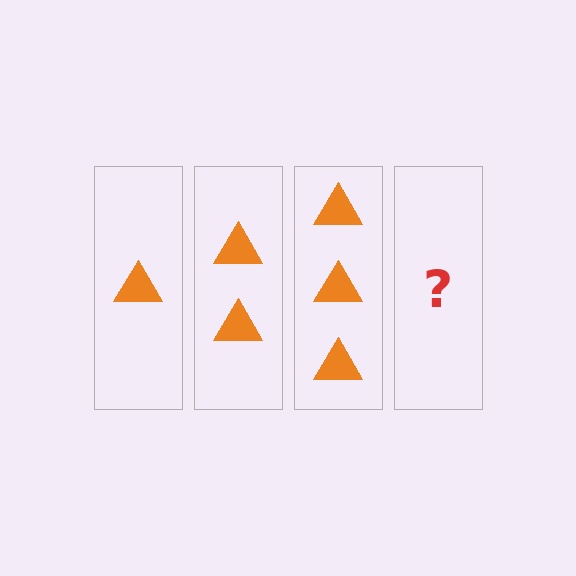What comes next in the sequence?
The next element should be 4 triangles.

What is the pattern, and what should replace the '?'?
The pattern is that each step adds one more triangle. The '?' should be 4 triangles.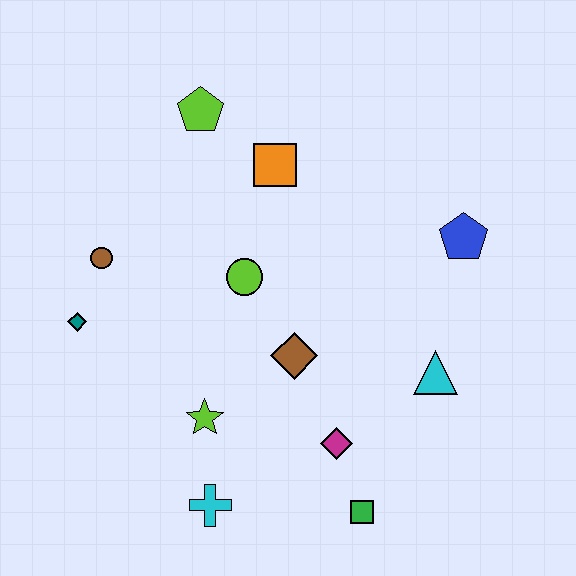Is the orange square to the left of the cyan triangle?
Yes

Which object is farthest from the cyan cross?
The lime pentagon is farthest from the cyan cross.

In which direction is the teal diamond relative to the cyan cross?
The teal diamond is above the cyan cross.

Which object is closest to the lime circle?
The brown diamond is closest to the lime circle.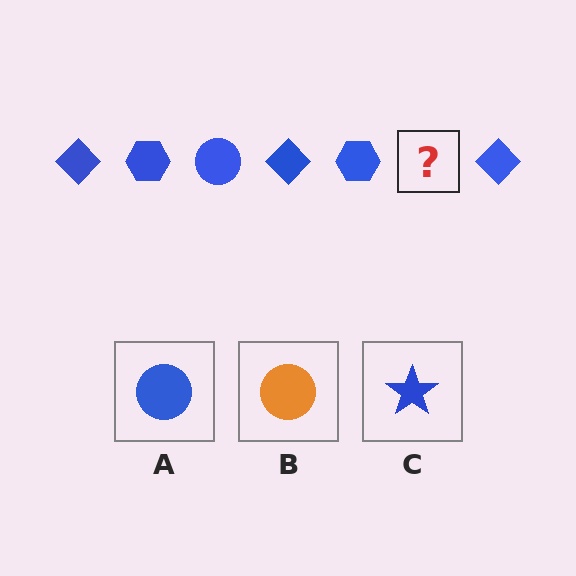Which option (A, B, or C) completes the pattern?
A.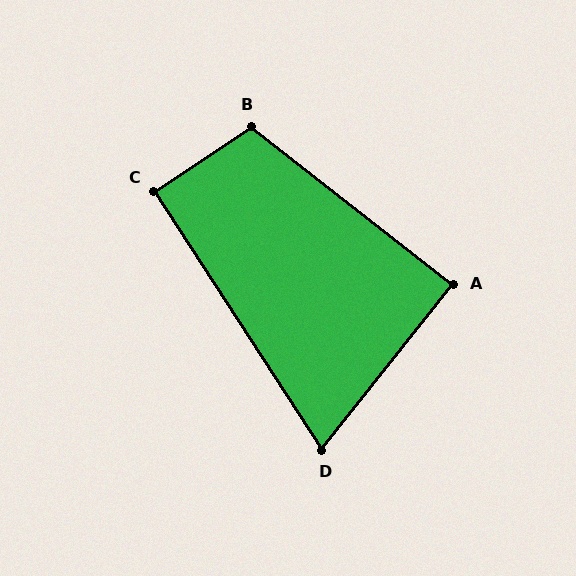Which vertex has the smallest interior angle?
D, at approximately 72 degrees.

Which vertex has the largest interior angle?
B, at approximately 108 degrees.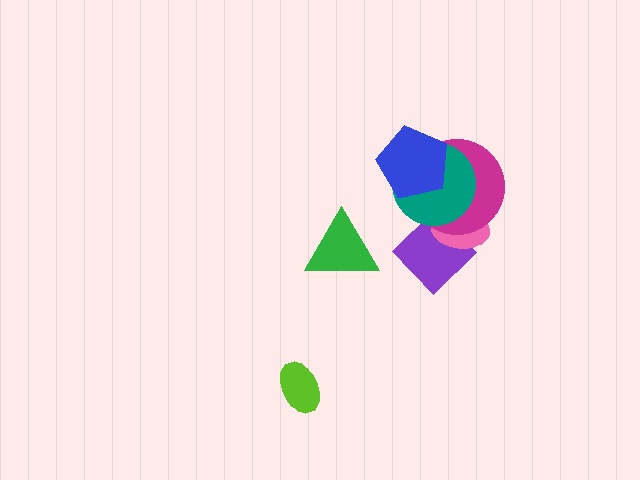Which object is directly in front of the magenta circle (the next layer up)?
The teal circle is directly in front of the magenta circle.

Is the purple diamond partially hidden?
Yes, it is partially covered by another shape.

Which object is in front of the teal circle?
The blue pentagon is in front of the teal circle.